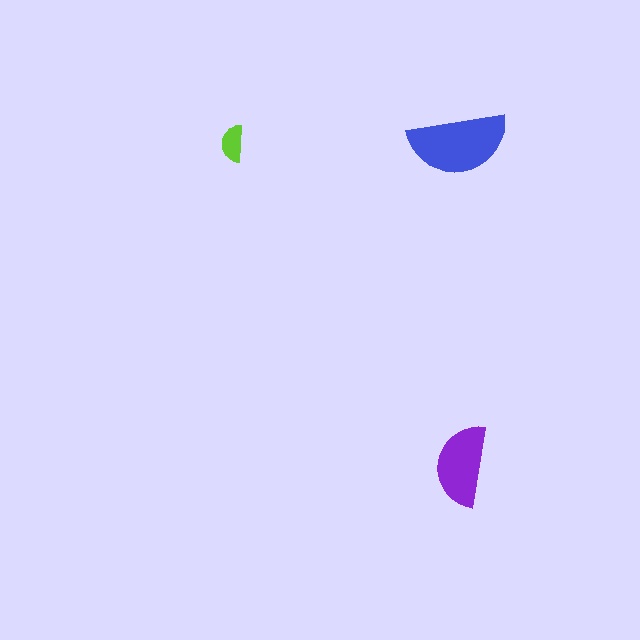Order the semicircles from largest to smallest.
the blue one, the purple one, the lime one.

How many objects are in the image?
There are 3 objects in the image.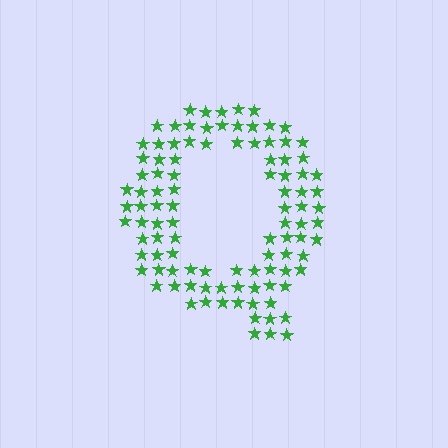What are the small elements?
The small elements are stars.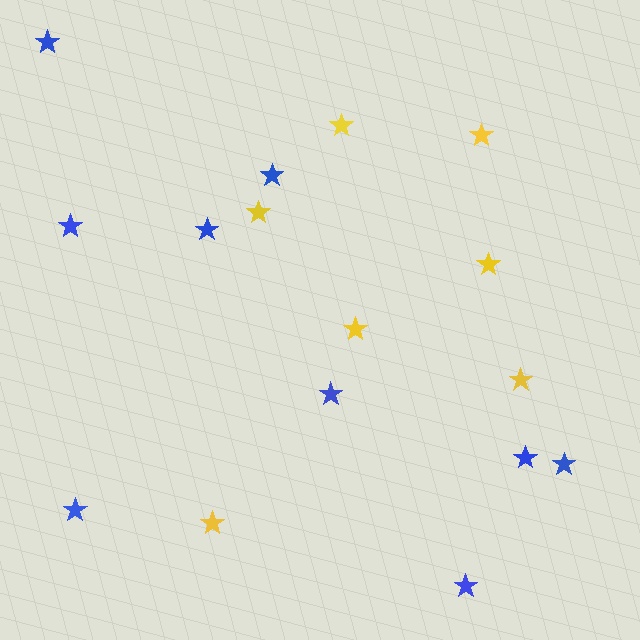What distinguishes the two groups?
There are 2 groups: one group of yellow stars (7) and one group of blue stars (9).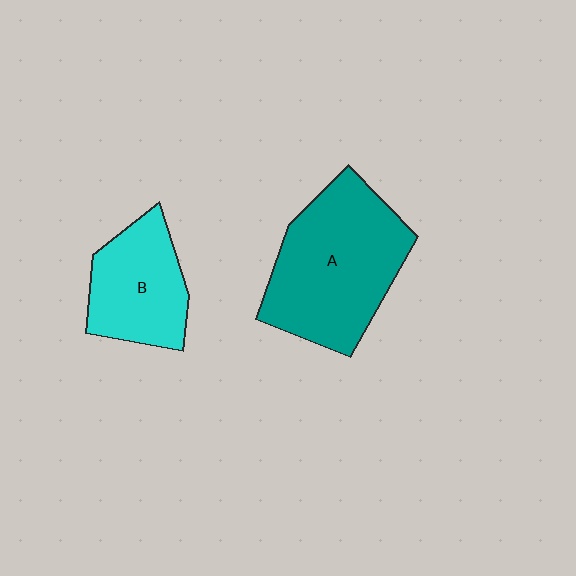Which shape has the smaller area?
Shape B (cyan).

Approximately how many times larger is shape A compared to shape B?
Approximately 1.7 times.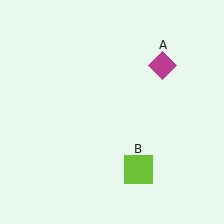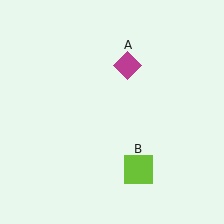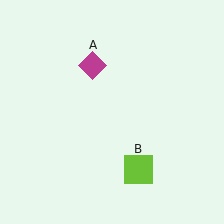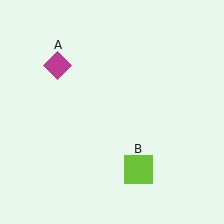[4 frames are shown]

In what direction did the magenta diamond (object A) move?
The magenta diamond (object A) moved left.